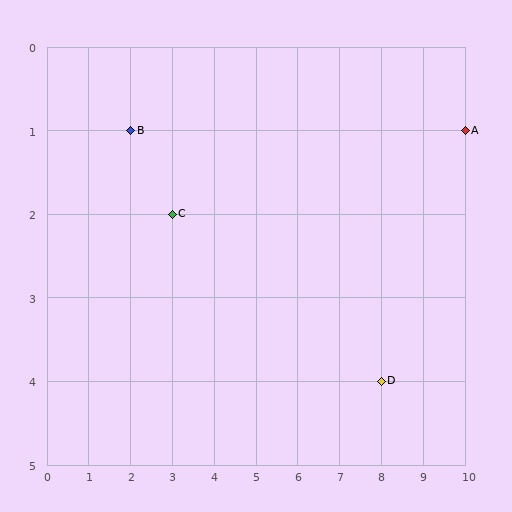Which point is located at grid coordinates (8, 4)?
Point D is at (8, 4).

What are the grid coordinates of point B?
Point B is at grid coordinates (2, 1).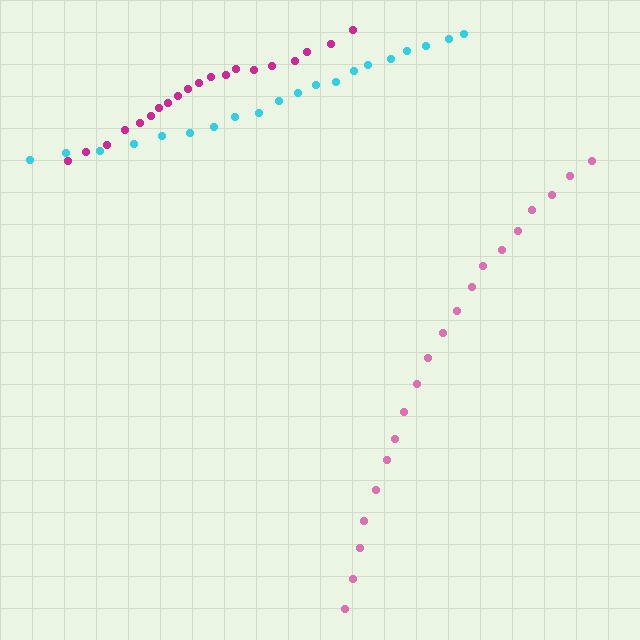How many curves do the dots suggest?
There are 3 distinct paths.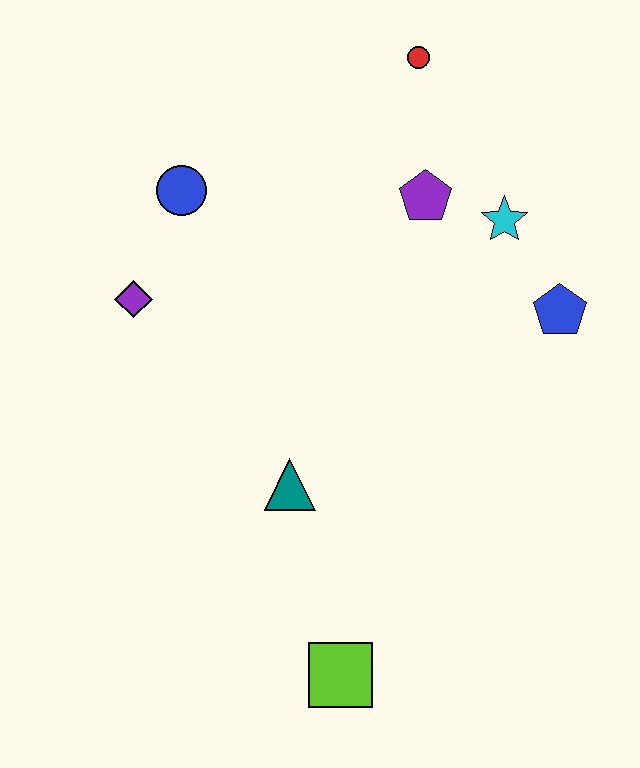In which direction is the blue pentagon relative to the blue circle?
The blue pentagon is to the right of the blue circle.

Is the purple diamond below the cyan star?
Yes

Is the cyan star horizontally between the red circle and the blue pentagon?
Yes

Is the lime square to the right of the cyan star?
No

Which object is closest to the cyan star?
The purple pentagon is closest to the cyan star.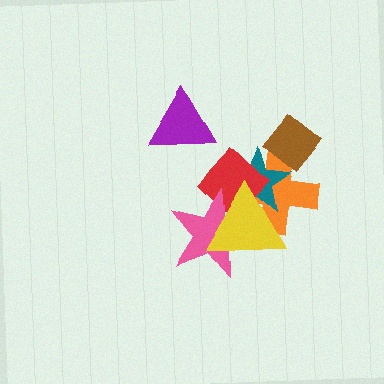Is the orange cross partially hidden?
Yes, it is partially covered by another shape.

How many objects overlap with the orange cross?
5 objects overlap with the orange cross.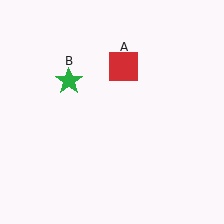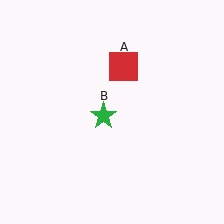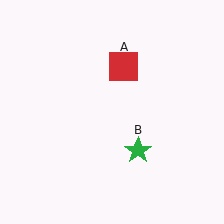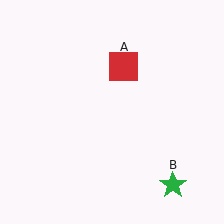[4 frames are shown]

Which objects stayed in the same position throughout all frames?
Red square (object A) remained stationary.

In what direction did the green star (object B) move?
The green star (object B) moved down and to the right.